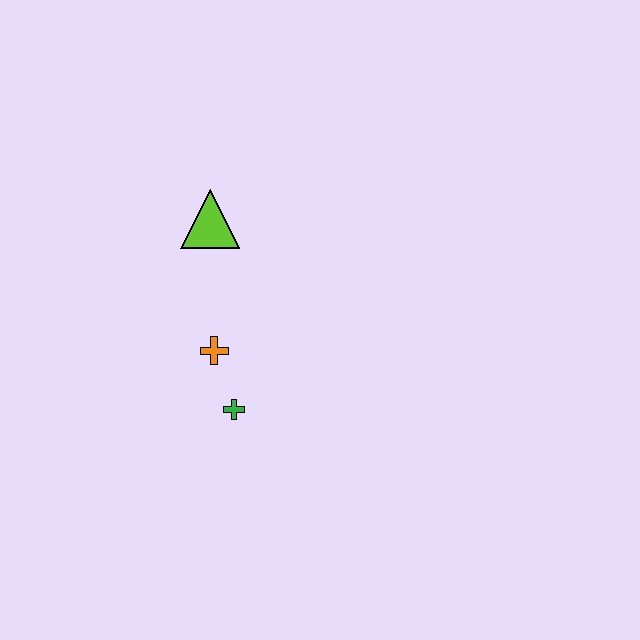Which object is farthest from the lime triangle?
The green cross is farthest from the lime triangle.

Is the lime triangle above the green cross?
Yes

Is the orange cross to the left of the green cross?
Yes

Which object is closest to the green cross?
The orange cross is closest to the green cross.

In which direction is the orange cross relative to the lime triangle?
The orange cross is below the lime triangle.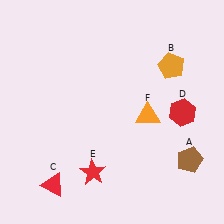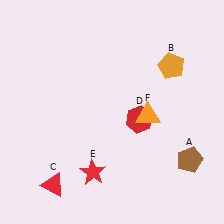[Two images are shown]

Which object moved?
The red hexagon (D) moved left.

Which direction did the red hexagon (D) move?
The red hexagon (D) moved left.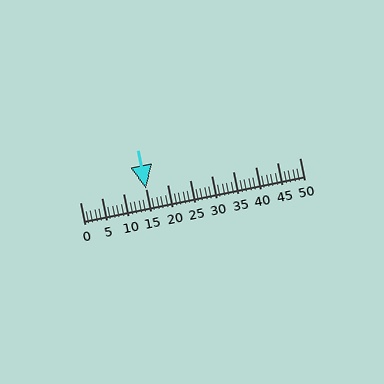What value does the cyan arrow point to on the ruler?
The cyan arrow points to approximately 15.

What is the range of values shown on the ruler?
The ruler shows values from 0 to 50.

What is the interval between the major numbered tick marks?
The major tick marks are spaced 5 units apart.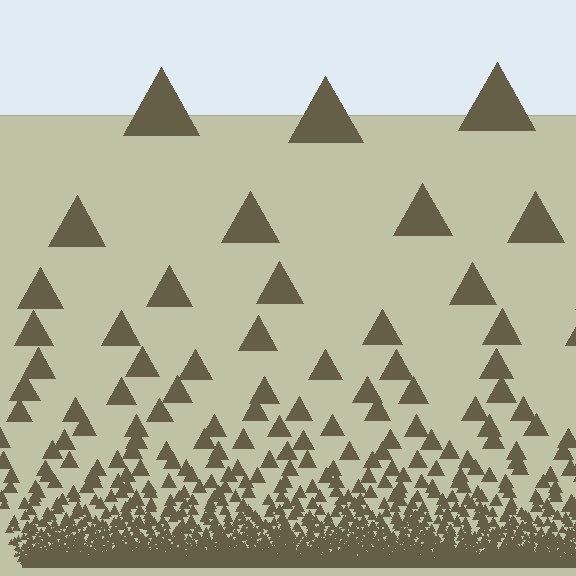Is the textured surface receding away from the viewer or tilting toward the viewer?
The surface appears to tilt toward the viewer. Texture elements get larger and sparser toward the top.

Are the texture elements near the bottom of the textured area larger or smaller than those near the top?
Smaller. The gradient is inverted — elements near the bottom are smaller and denser.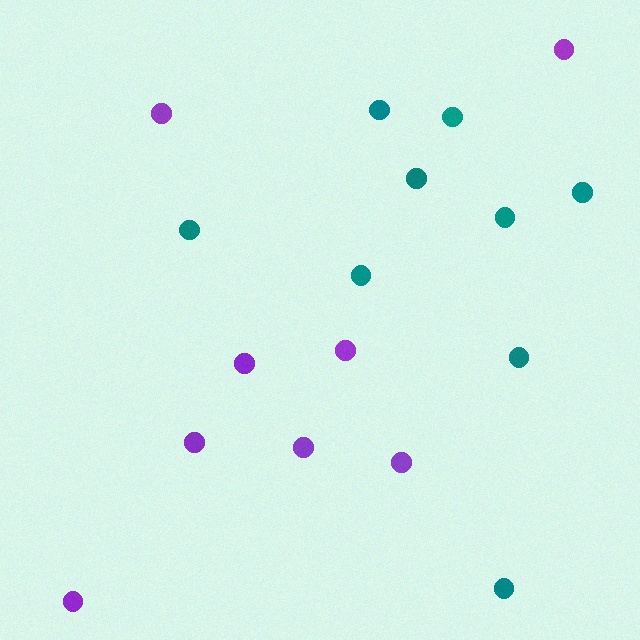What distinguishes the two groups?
There are 2 groups: one group of purple circles (8) and one group of teal circles (9).